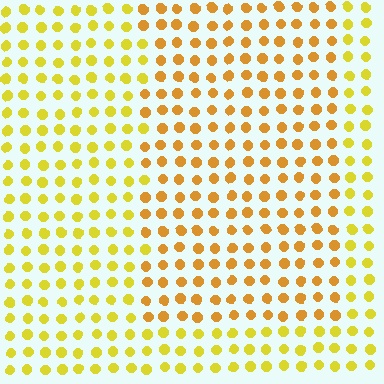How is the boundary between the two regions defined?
The boundary is defined purely by a slight shift in hue (about 23 degrees). Spacing, size, and orientation are identical on both sides.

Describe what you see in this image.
The image is filled with small yellow elements in a uniform arrangement. A rectangle-shaped region is visible where the elements are tinted to a slightly different hue, forming a subtle color boundary.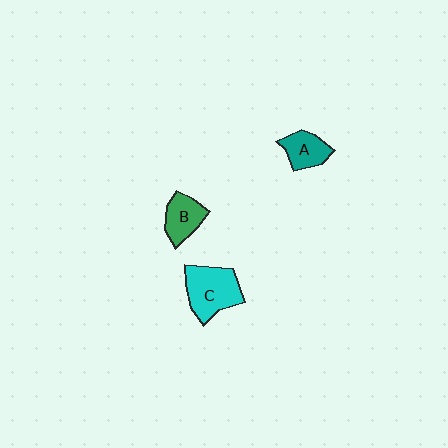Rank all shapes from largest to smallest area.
From largest to smallest: C (cyan), B (green), A (teal).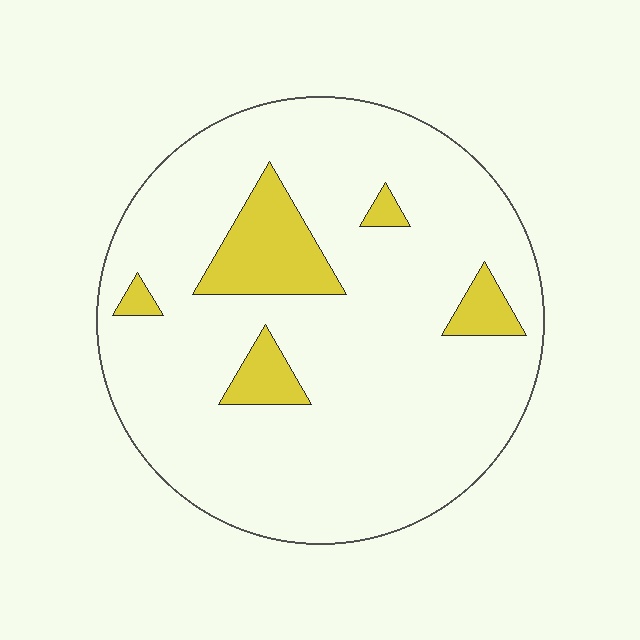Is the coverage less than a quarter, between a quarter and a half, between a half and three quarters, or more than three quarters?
Less than a quarter.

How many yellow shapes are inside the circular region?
5.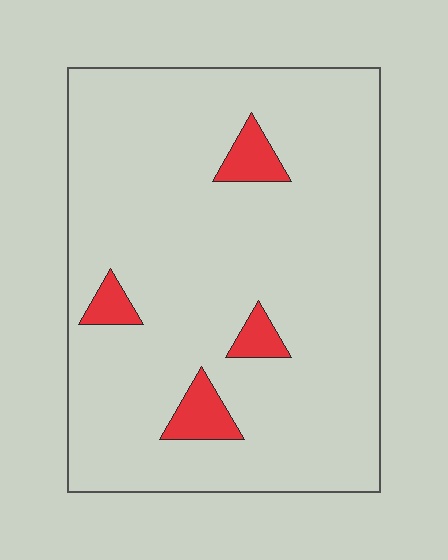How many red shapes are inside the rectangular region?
4.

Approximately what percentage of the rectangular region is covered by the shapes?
Approximately 5%.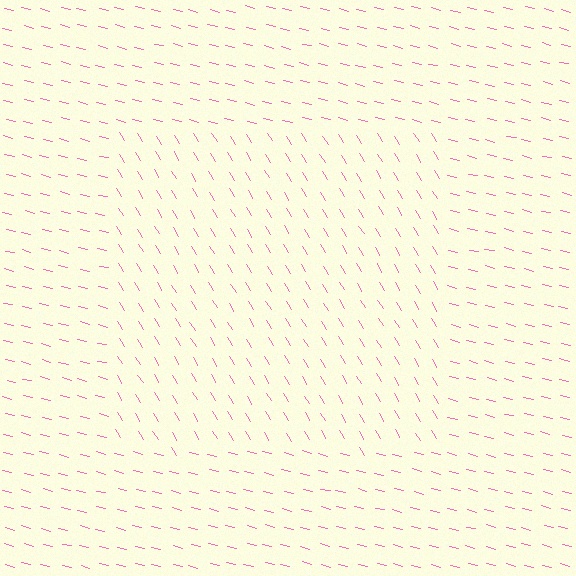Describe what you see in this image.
The image is filled with small pink line segments. A rectangle region in the image has lines oriented differently from the surrounding lines, creating a visible texture boundary.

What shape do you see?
I see a rectangle.